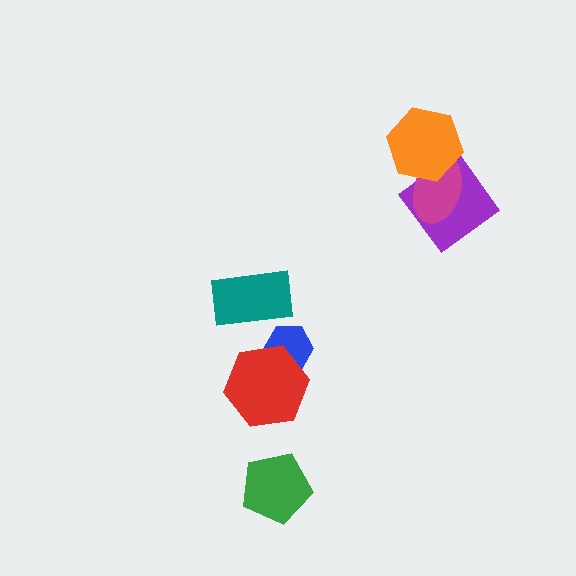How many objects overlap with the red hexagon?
1 object overlaps with the red hexagon.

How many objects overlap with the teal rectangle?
0 objects overlap with the teal rectangle.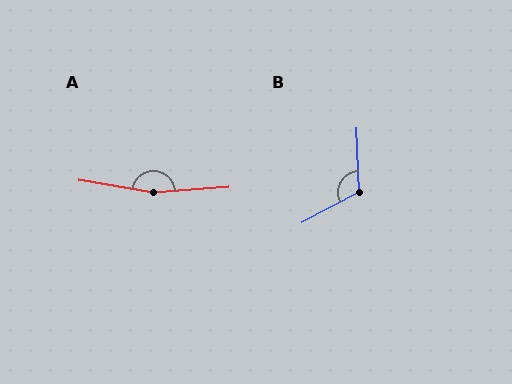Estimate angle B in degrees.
Approximately 115 degrees.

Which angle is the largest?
A, at approximately 166 degrees.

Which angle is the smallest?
B, at approximately 115 degrees.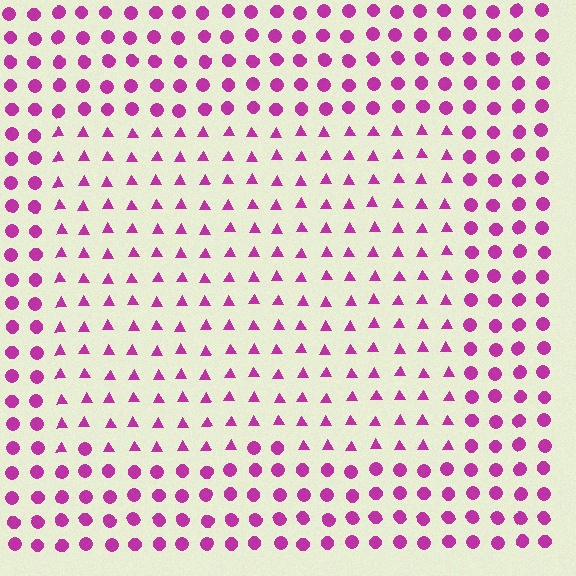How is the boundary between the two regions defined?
The boundary is defined by a change in element shape: triangles inside vs. circles outside. All elements share the same color and spacing.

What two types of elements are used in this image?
The image uses triangles inside the rectangle region and circles outside it.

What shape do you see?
I see a rectangle.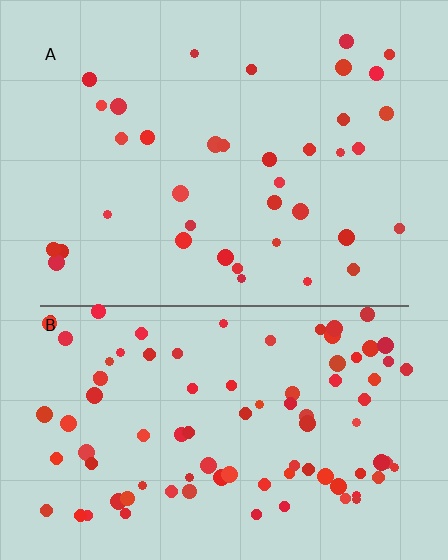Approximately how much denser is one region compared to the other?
Approximately 2.5× — region B over region A.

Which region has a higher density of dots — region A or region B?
B (the bottom).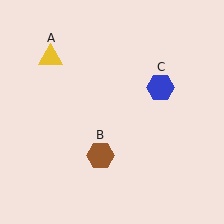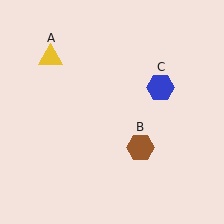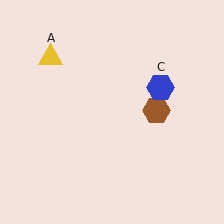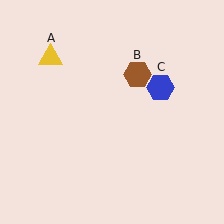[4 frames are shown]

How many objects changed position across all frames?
1 object changed position: brown hexagon (object B).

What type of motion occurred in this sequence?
The brown hexagon (object B) rotated counterclockwise around the center of the scene.